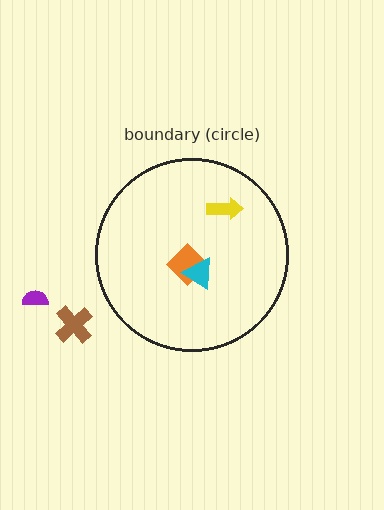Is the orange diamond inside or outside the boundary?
Inside.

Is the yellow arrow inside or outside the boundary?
Inside.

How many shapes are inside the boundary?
3 inside, 2 outside.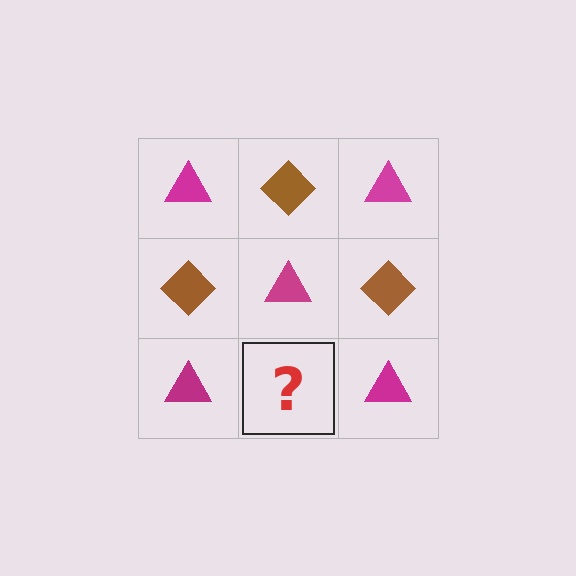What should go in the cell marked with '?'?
The missing cell should contain a brown diamond.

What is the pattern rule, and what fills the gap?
The rule is that it alternates magenta triangle and brown diamond in a checkerboard pattern. The gap should be filled with a brown diamond.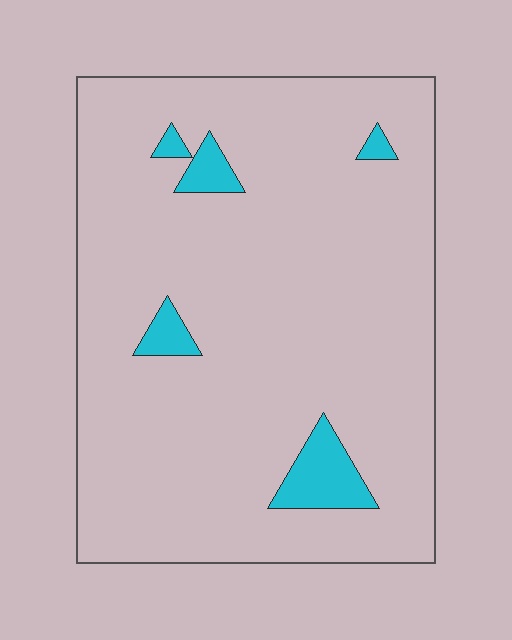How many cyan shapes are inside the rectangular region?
5.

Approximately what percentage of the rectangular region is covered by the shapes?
Approximately 5%.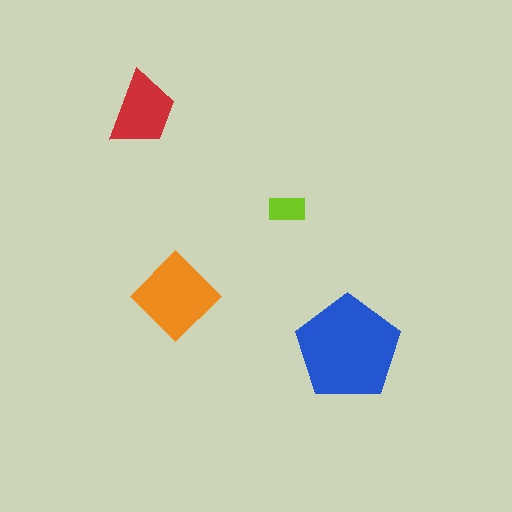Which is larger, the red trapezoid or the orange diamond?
The orange diamond.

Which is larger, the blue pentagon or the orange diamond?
The blue pentagon.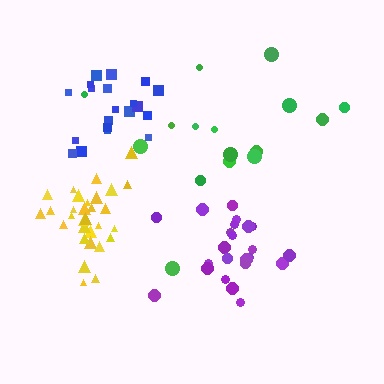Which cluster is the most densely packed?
Yellow.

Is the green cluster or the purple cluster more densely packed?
Purple.